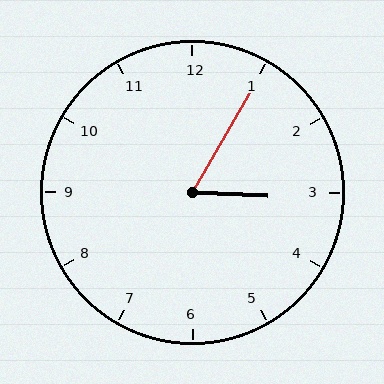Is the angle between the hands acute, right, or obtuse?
It is acute.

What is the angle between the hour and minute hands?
Approximately 62 degrees.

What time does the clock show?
3:05.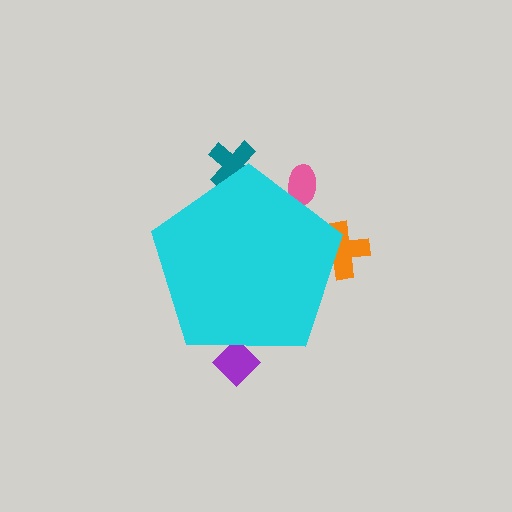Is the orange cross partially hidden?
Yes, the orange cross is partially hidden behind the cyan pentagon.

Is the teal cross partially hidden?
Yes, the teal cross is partially hidden behind the cyan pentagon.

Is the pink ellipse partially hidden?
Yes, the pink ellipse is partially hidden behind the cyan pentagon.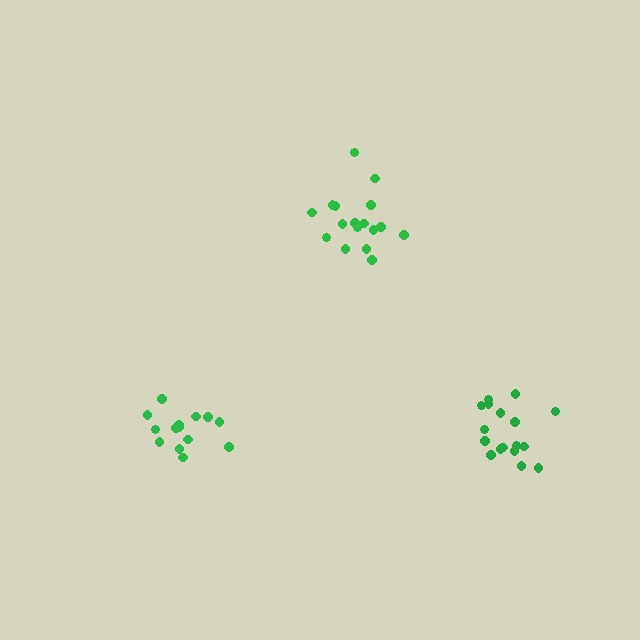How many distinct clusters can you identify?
There are 3 distinct clusters.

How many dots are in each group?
Group 1: 15 dots, Group 2: 17 dots, Group 3: 17 dots (49 total).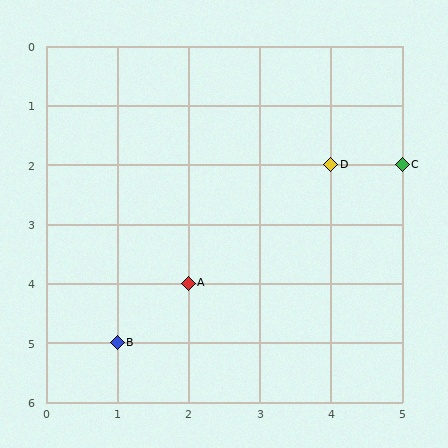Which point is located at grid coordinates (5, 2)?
Point C is at (5, 2).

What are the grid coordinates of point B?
Point B is at grid coordinates (1, 5).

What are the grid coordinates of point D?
Point D is at grid coordinates (4, 2).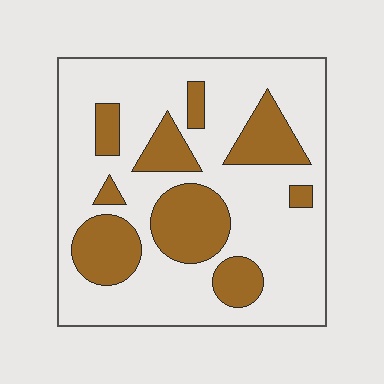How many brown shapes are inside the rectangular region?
9.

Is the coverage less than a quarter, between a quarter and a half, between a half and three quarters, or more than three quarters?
Between a quarter and a half.